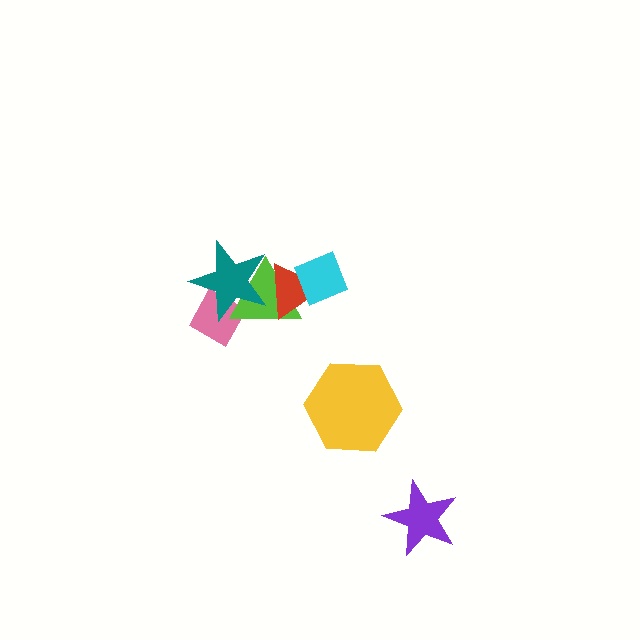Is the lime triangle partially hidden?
Yes, it is partially covered by another shape.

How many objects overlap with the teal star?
3 objects overlap with the teal star.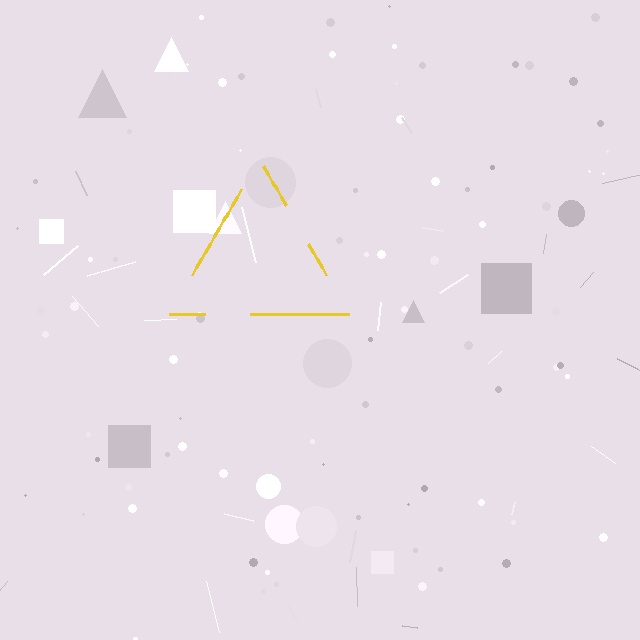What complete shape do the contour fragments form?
The contour fragments form a triangle.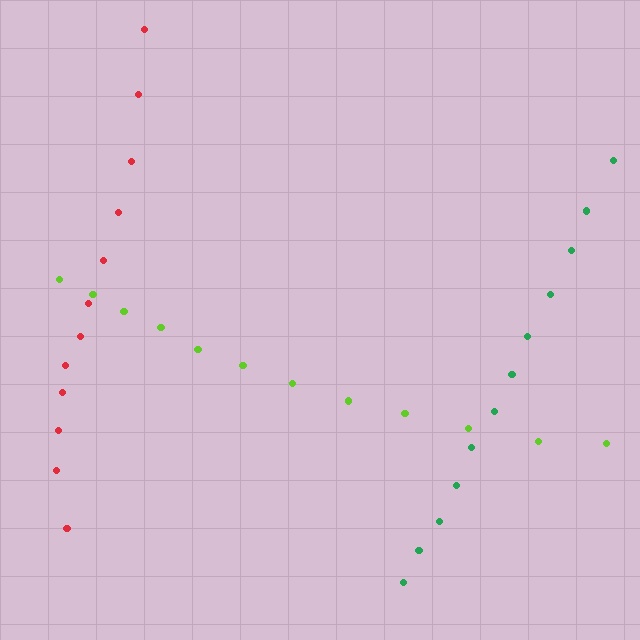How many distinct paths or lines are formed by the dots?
There are 3 distinct paths.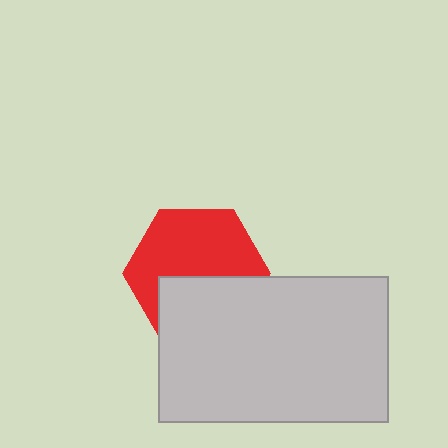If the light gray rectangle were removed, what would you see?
You would see the complete red hexagon.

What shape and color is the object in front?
The object in front is a light gray rectangle.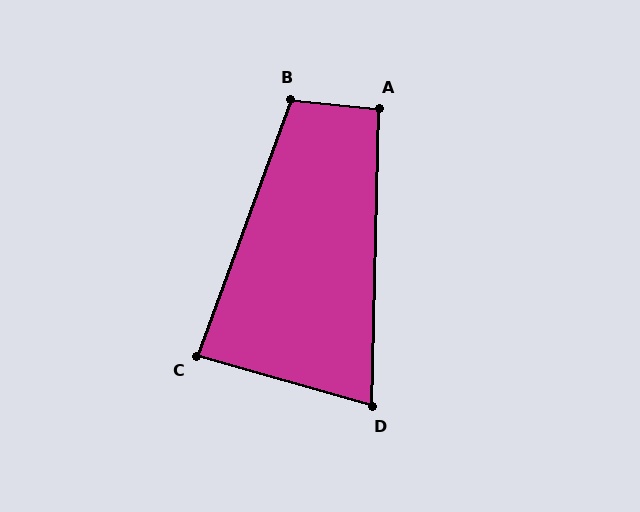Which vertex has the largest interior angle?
B, at approximately 104 degrees.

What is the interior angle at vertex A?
Approximately 94 degrees (approximately right).